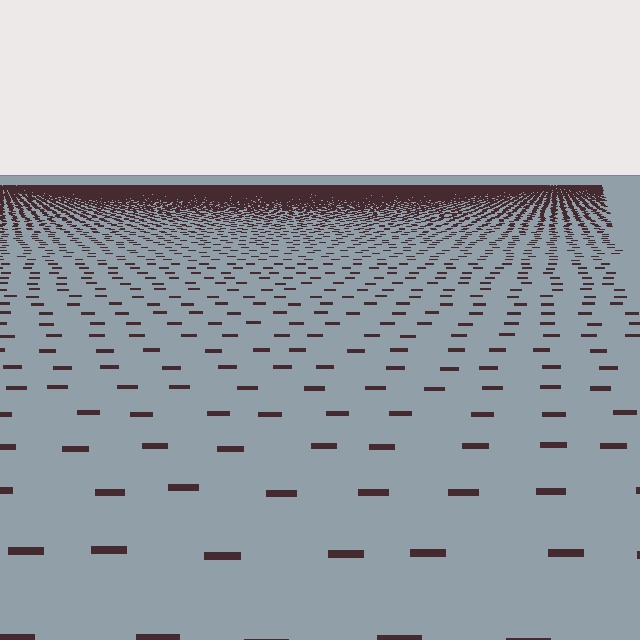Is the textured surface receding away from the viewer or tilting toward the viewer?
The surface is receding away from the viewer. Texture elements get smaller and denser toward the top.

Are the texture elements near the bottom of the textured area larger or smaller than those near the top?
Larger. Near the bottom, elements are closer to the viewer and appear at a bigger on-screen size.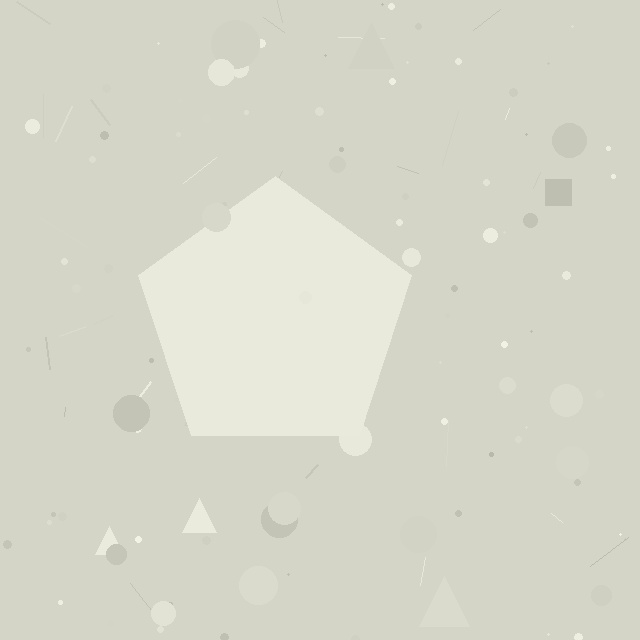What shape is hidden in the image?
A pentagon is hidden in the image.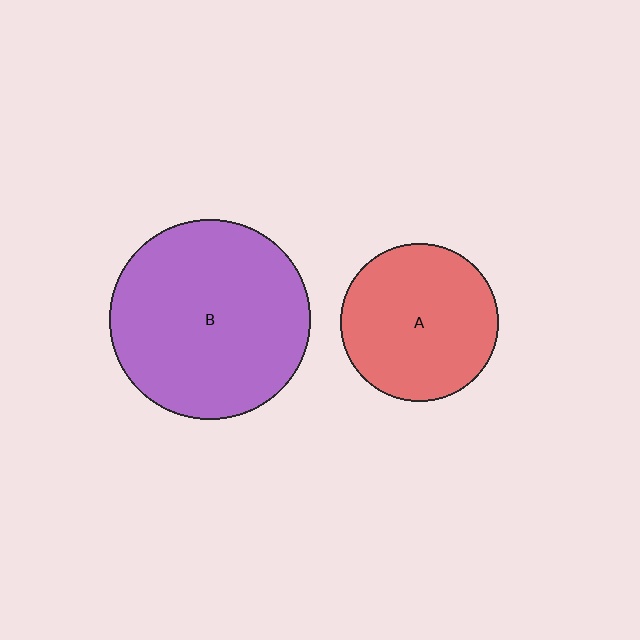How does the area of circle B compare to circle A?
Approximately 1.6 times.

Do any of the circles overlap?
No, none of the circles overlap.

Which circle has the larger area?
Circle B (purple).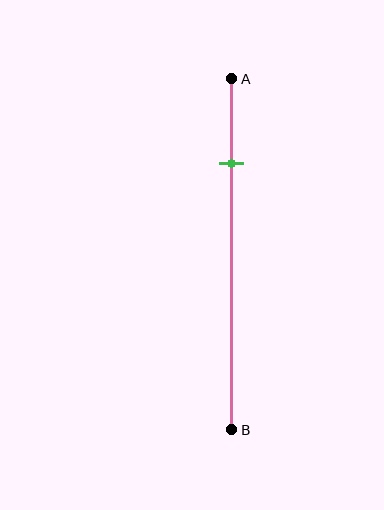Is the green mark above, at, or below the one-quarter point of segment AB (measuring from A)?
The green mark is approximately at the one-quarter point of segment AB.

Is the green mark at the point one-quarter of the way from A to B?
Yes, the mark is approximately at the one-quarter point.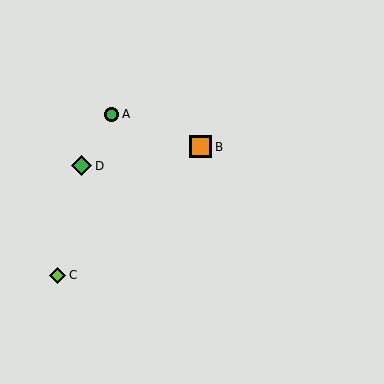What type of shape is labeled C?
Shape C is a lime diamond.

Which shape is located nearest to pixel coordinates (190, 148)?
The orange square (labeled B) at (200, 147) is nearest to that location.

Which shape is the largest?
The orange square (labeled B) is the largest.